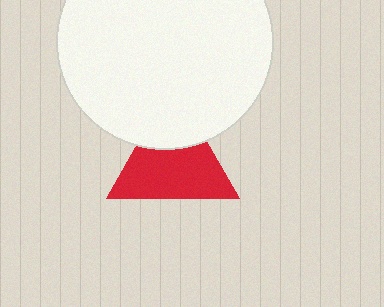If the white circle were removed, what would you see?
You would see the complete red triangle.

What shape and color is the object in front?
The object in front is a white circle.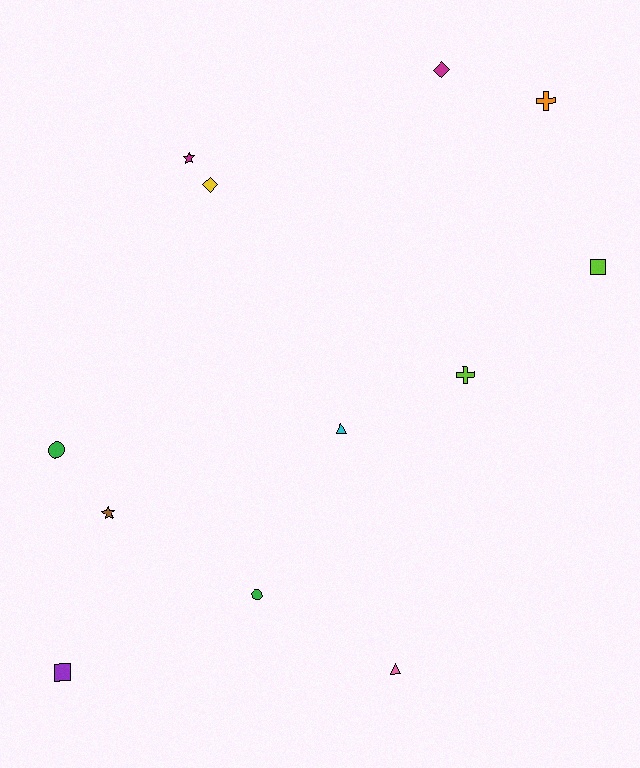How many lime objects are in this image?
There are 2 lime objects.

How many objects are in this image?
There are 12 objects.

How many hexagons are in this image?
There are no hexagons.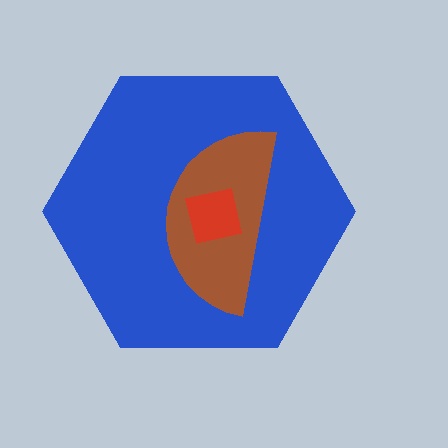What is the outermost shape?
The blue hexagon.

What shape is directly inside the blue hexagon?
The brown semicircle.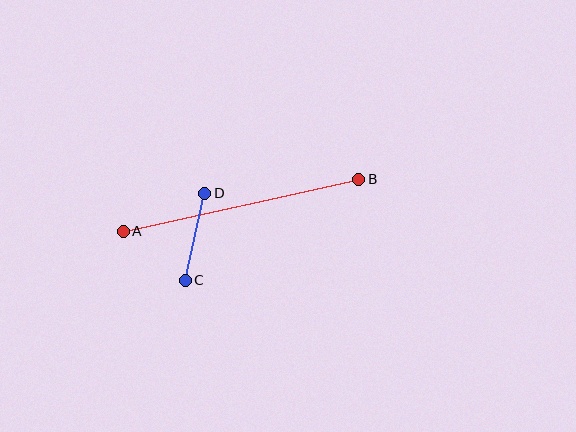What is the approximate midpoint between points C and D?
The midpoint is at approximately (195, 237) pixels.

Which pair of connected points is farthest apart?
Points A and B are farthest apart.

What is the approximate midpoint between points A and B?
The midpoint is at approximately (241, 205) pixels.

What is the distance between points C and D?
The distance is approximately 89 pixels.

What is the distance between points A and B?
The distance is approximately 241 pixels.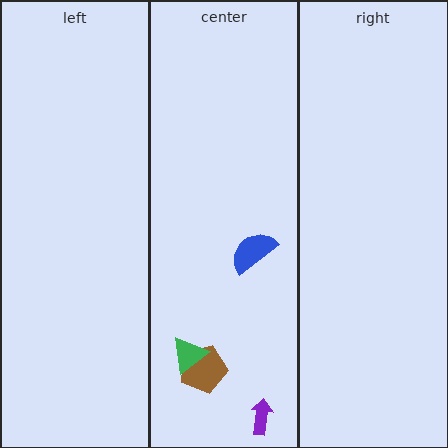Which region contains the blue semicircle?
The center region.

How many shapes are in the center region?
4.